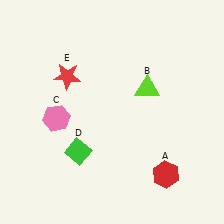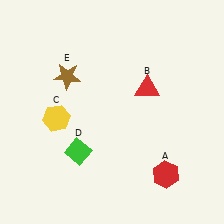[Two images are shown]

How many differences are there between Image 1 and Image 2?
There are 3 differences between the two images.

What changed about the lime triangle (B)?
In Image 1, B is lime. In Image 2, it changed to red.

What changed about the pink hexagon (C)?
In Image 1, C is pink. In Image 2, it changed to yellow.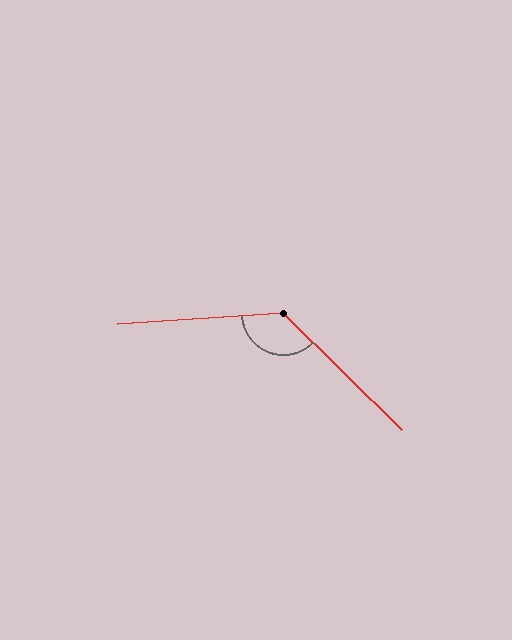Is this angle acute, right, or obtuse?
It is obtuse.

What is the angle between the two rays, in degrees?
Approximately 132 degrees.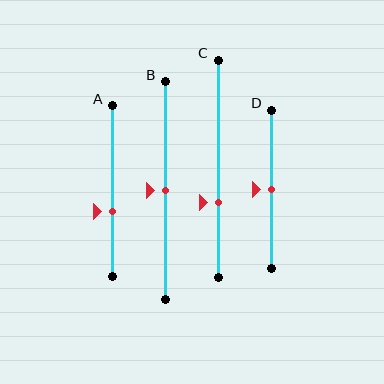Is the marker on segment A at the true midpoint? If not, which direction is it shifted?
No, the marker on segment A is shifted downward by about 12% of the segment length.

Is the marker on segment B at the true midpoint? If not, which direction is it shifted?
Yes, the marker on segment B is at the true midpoint.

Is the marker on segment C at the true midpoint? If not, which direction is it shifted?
No, the marker on segment C is shifted downward by about 16% of the segment length.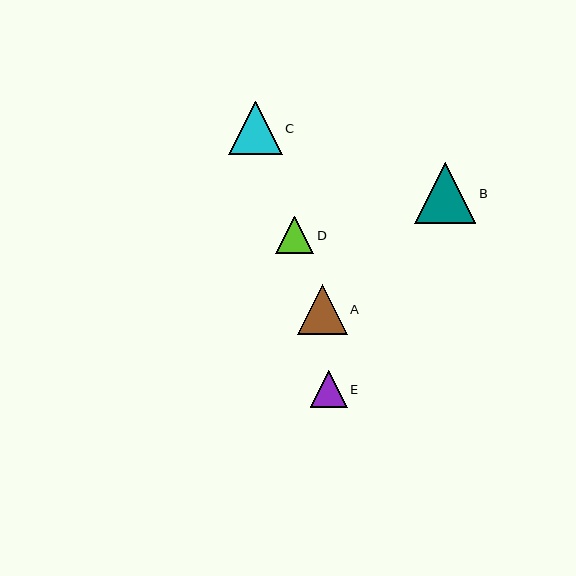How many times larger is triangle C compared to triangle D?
Triangle C is approximately 1.4 times the size of triangle D.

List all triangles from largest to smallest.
From largest to smallest: B, C, A, D, E.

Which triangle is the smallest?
Triangle E is the smallest with a size of approximately 37 pixels.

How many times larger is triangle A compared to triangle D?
Triangle A is approximately 1.3 times the size of triangle D.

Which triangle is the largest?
Triangle B is the largest with a size of approximately 61 pixels.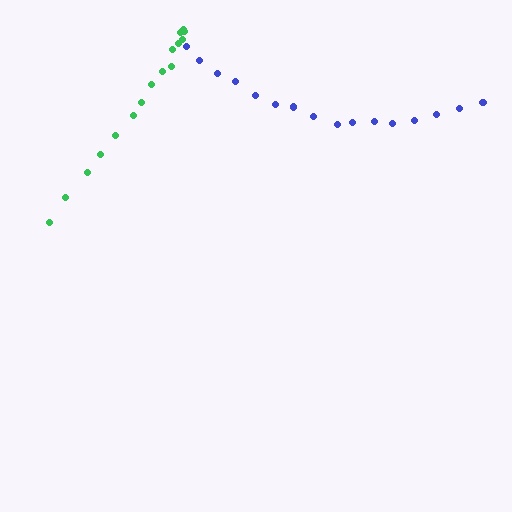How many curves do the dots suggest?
There are 2 distinct paths.